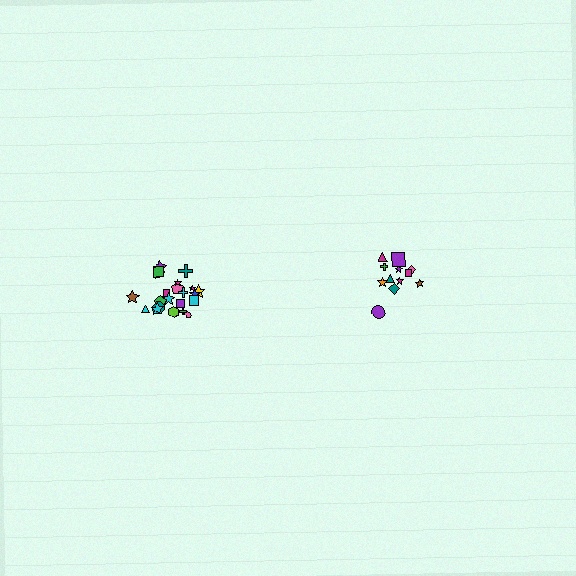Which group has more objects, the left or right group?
The left group.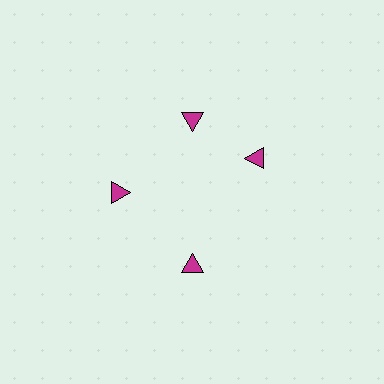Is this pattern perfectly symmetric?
No. The 4 magenta triangles are arranged in a ring, but one element near the 3 o'clock position is rotated out of alignment along the ring, breaking the 4-fold rotational symmetry.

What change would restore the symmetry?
The symmetry would be restored by rotating it back into even spacing with its neighbors so that all 4 triangles sit at equal angles and equal distance from the center.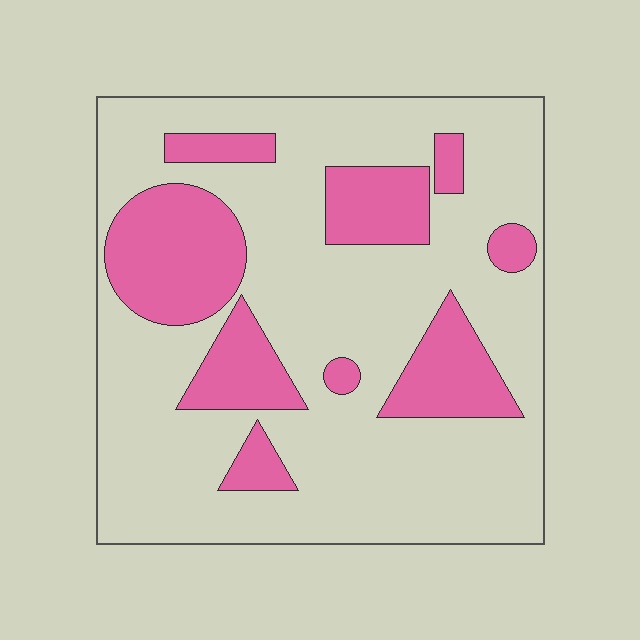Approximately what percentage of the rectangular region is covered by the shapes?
Approximately 25%.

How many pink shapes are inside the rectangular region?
9.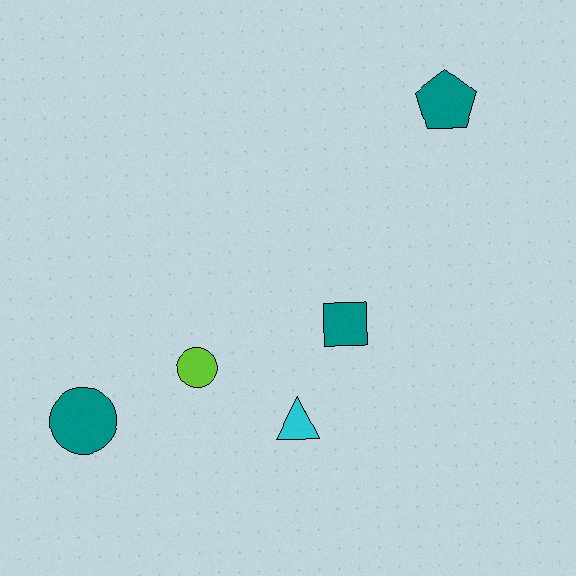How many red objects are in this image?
There are no red objects.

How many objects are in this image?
There are 5 objects.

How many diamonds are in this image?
There are no diamonds.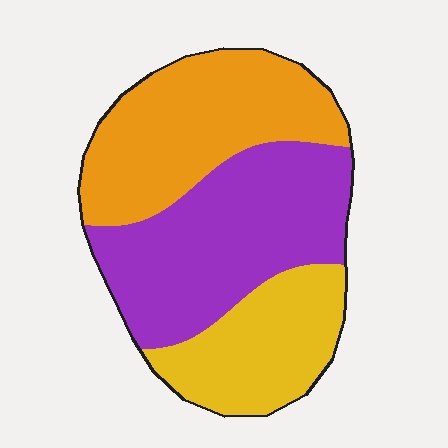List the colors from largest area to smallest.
From largest to smallest: purple, orange, yellow.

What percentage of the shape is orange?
Orange covers around 35% of the shape.